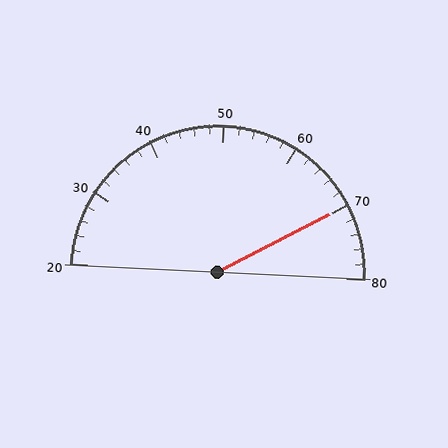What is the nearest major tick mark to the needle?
The nearest major tick mark is 70.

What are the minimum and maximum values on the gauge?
The gauge ranges from 20 to 80.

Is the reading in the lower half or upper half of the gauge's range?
The reading is in the upper half of the range (20 to 80).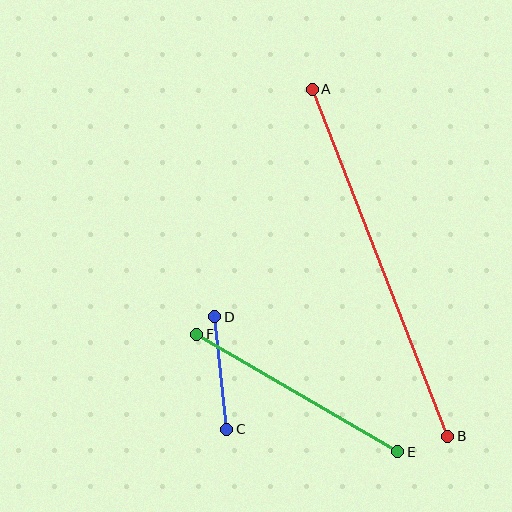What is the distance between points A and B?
The distance is approximately 373 pixels.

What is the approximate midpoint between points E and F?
The midpoint is at approximately (297, 393) pixels.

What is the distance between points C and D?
The distance is approximately 113 pixels.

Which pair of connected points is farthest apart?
Points A and B are farthest apart.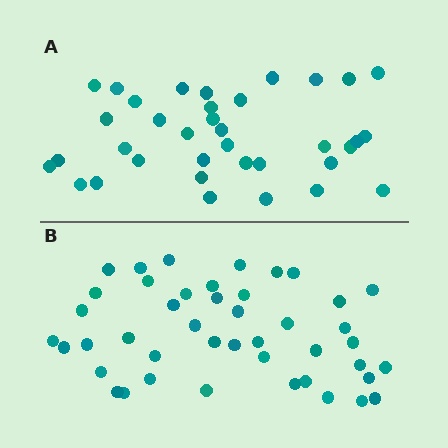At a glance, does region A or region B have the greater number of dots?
Region B (the bottom region) has more dots.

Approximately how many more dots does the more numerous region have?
Region B has roughly 8 or so more dots than region A.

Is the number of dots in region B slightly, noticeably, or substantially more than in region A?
Region B has only slightly more — the two regions are fairly close. The ratio is roughly 1.2 to 1.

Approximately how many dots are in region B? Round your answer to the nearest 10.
About 40 dots. (The exact count is 44, which rounds to 40.)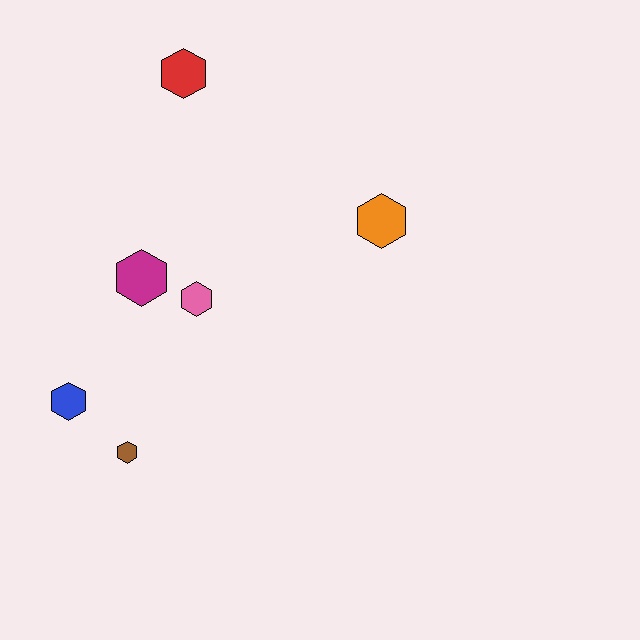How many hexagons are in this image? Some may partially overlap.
There are 6 hexagons.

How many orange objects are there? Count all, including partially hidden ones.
There is 1 orange object.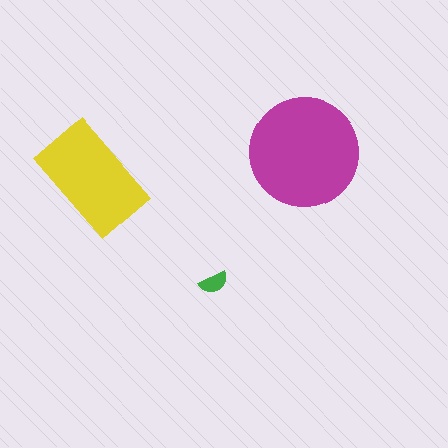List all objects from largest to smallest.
The magenta circle, the yellow rectangle, the green semicircle.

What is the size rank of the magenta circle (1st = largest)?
1st.